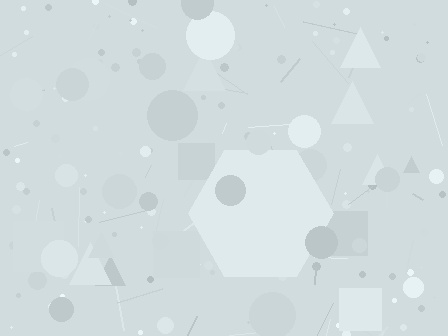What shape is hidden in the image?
A hexagon is hidden in the image.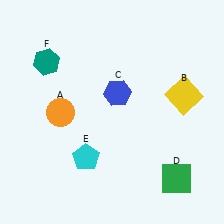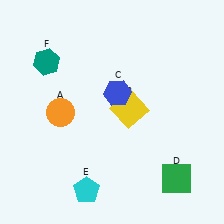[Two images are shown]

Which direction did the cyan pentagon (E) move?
The cyan pentagon (E) moved down.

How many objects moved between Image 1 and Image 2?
2 objects moved between the two images.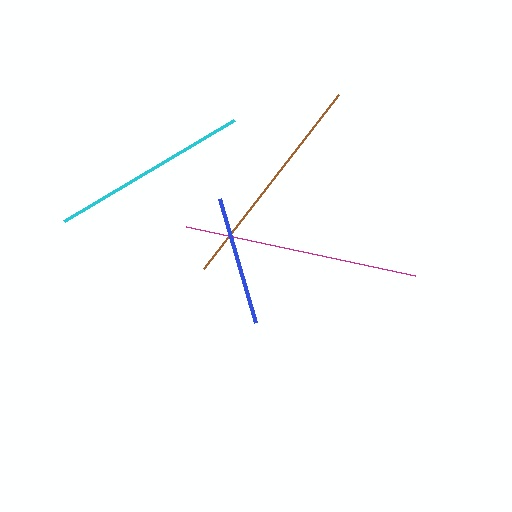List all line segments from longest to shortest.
From longest to shortest: magenta, brown, cyan, blue.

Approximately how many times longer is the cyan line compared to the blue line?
The cyan line is approximately 1.5 times the length of the blue line.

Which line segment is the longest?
The magenta line is the longest at approximately 234 pixels.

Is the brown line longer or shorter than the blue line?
The brown line is longer than the blue line.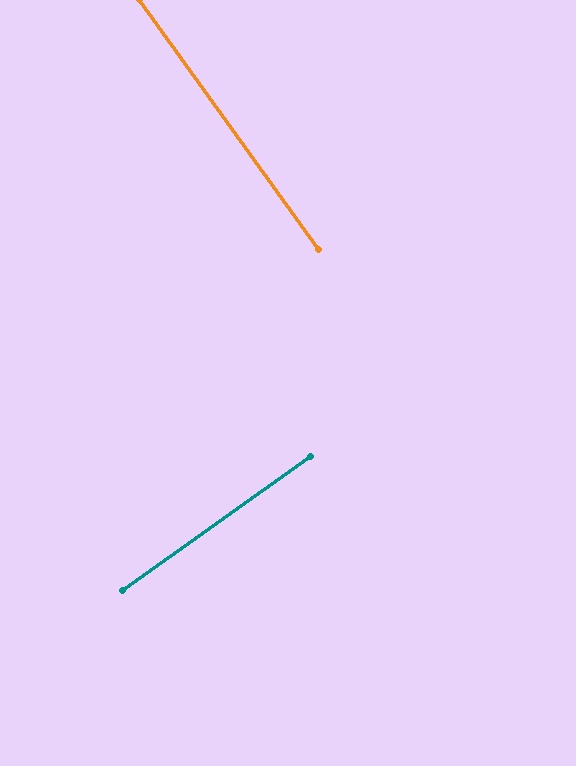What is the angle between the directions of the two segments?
Approximately 90 degrees.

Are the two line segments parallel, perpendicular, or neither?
Perpendicular — they meet at approximately 90°.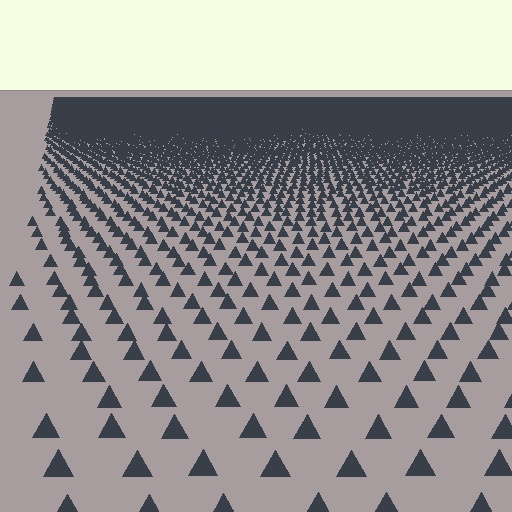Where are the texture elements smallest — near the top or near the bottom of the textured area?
Near the top.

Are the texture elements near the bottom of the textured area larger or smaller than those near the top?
Larger. Near the bottom, elements are closer to the viewer and appear at a bigger on-screen size.